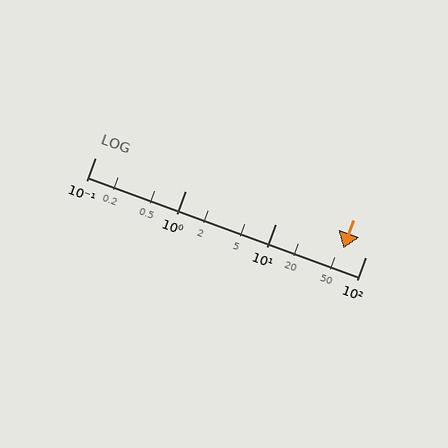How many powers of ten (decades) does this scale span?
The scale spans 3 decades, from 0.1 to 100.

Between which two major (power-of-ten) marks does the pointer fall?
The pointer is between 10 and 100.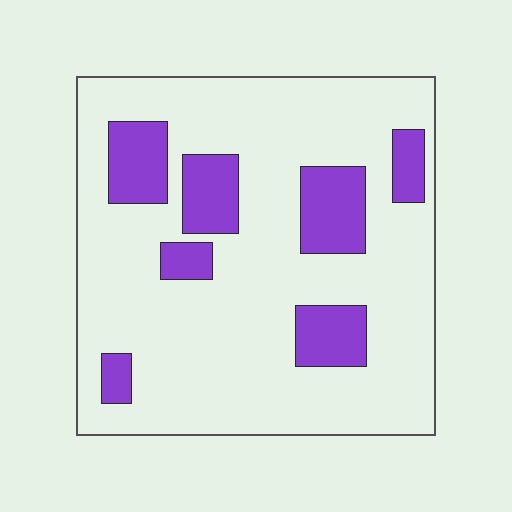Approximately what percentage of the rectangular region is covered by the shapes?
Approximately 20%.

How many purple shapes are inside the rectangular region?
7.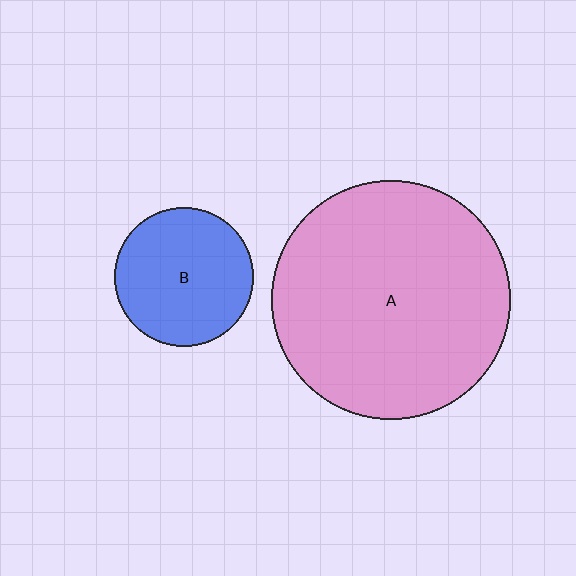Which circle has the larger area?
Circle A (pink).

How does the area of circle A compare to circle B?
Approximately 3.0 times.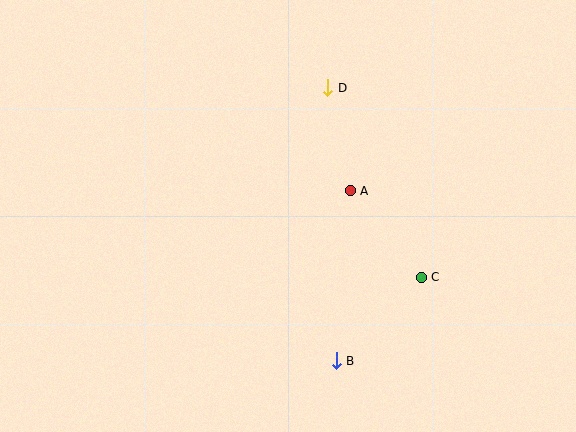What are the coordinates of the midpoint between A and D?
The midpoint between A and D is at (339, 139).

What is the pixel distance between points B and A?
The distance between B and A is 170 pixels.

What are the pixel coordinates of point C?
Point C is at (421, 277).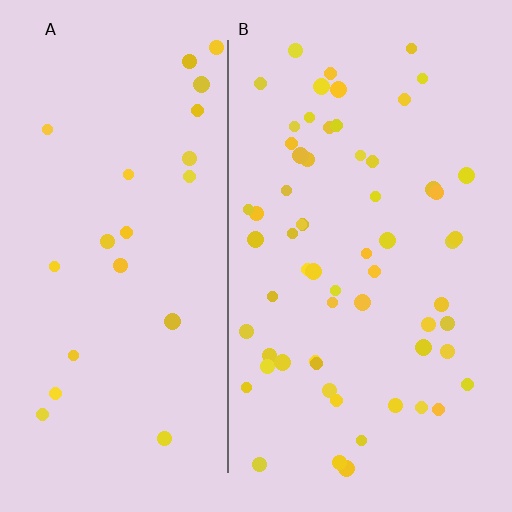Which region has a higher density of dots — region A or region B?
B (the right).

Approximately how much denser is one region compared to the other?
Approximately 2.7× — region B over region A.